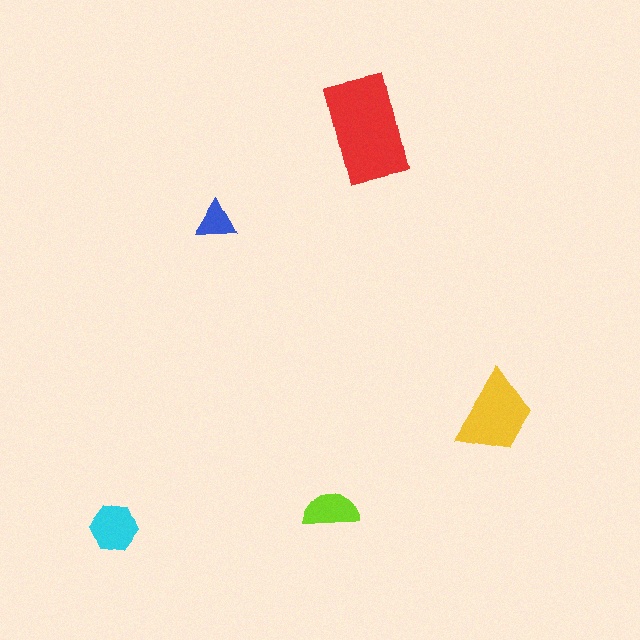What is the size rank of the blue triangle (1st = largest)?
5th.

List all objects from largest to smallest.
The red rectangle, the yellow trapezoid, the cyan hexagon, the lime semicircle, the blue triangle.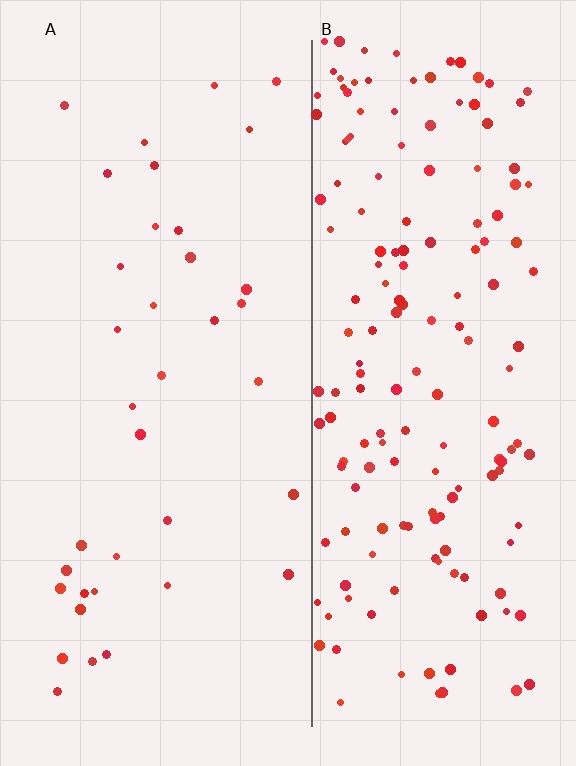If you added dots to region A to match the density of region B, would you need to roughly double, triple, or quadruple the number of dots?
Approximately quadruple.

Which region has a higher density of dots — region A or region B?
B (the right).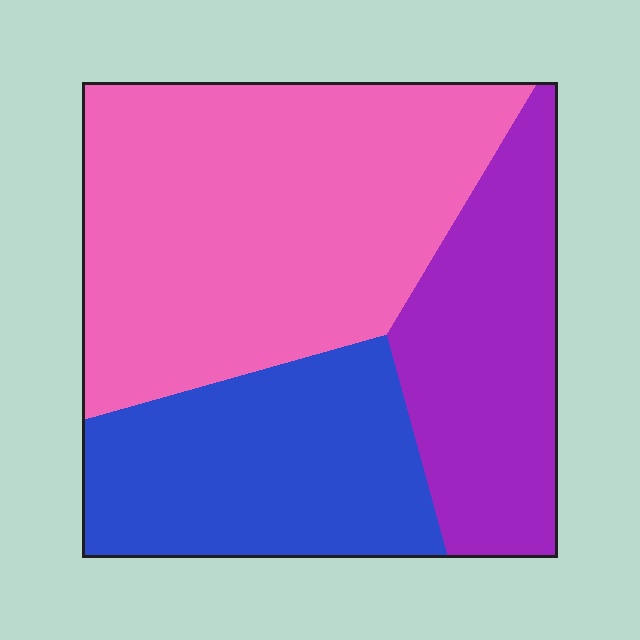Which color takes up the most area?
Pink, at roughly 50%.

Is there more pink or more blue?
Pink.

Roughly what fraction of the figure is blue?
Blue covers about 25% of the figure.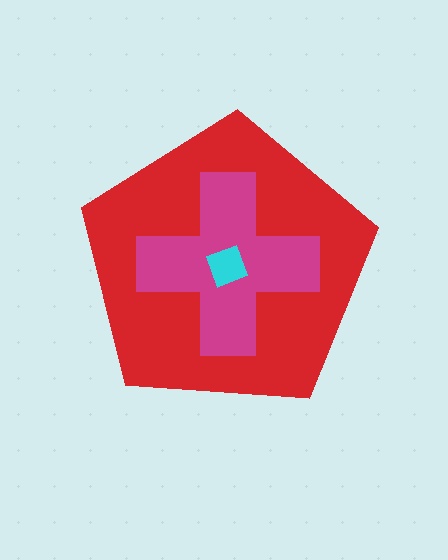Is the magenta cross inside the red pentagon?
Yes.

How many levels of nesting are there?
3.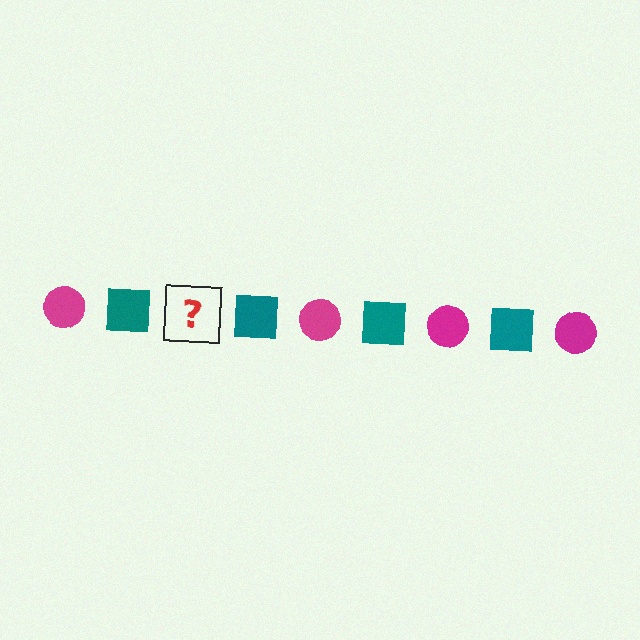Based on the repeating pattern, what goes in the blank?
The blank should be a magenta circle.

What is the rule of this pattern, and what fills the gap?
The rule is that the pattern alternates between magenta circle and teal square. The gap should be filled with a magenta circle.